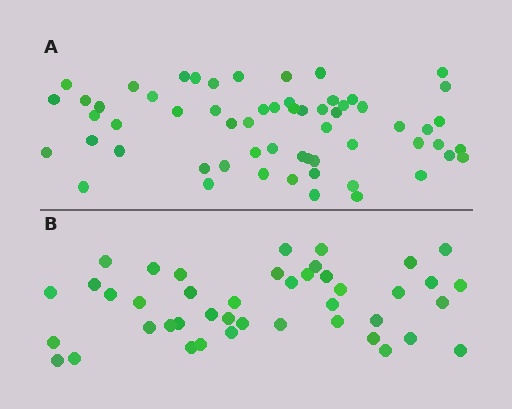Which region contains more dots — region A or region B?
Region A (the top region) has more dots.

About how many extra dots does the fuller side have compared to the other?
Region A has approximately 15 more dots than region B.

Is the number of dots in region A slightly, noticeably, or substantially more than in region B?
Region A has noticeably more, but not dramatically so. The ratio is roughly 1.4 to 1.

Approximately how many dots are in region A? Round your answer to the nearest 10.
About 60 dots.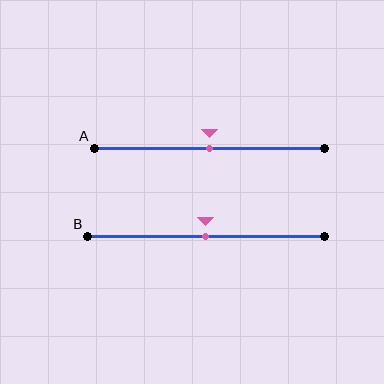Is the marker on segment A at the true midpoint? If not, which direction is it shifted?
Yes, the marker on segment A is at the true midpoint.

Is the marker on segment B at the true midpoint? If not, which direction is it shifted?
Yes, the marker on segment B is at the true midpoint.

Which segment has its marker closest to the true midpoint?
Segment A has its marker closest to the true midpoint.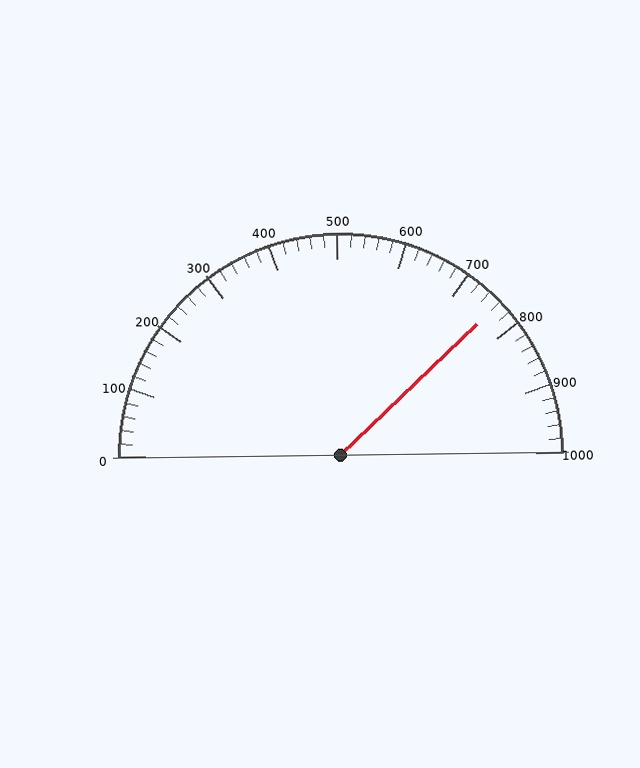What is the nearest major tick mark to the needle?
The nearest major tick mark is 800.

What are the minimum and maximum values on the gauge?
The gauge ranges from 0 to 1000.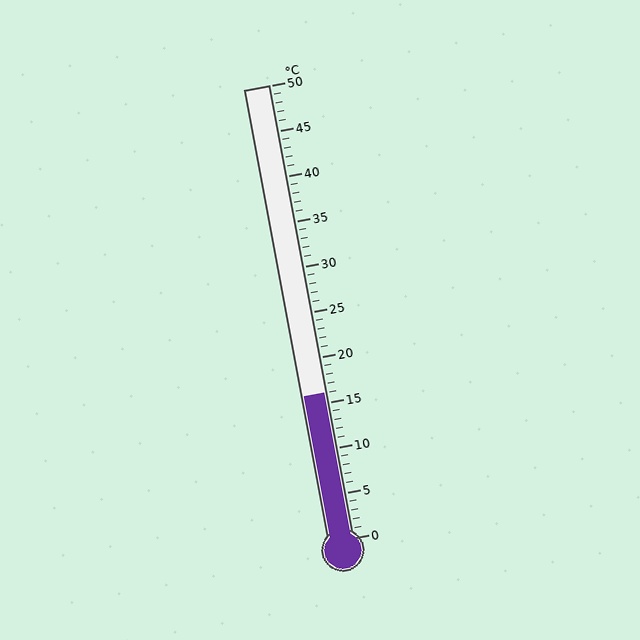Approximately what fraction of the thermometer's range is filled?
The thermometer is filled to approximately 30% of its range.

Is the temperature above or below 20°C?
The temperature is below 20°C.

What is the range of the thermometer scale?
The thermometer scale ranges from 0°C to 50°C.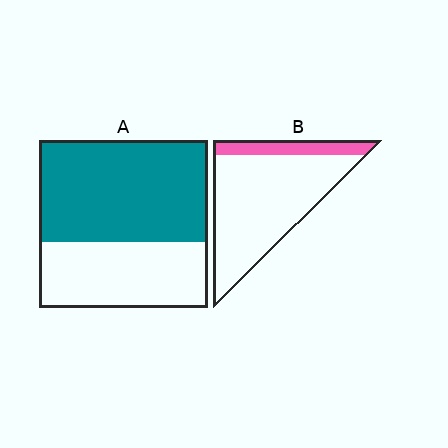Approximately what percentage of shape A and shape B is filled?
A is approximately 60% and B is approximately 15%.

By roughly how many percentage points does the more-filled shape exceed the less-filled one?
By roughly 45 percentage points (A over B).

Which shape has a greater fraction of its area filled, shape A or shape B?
Shape A.